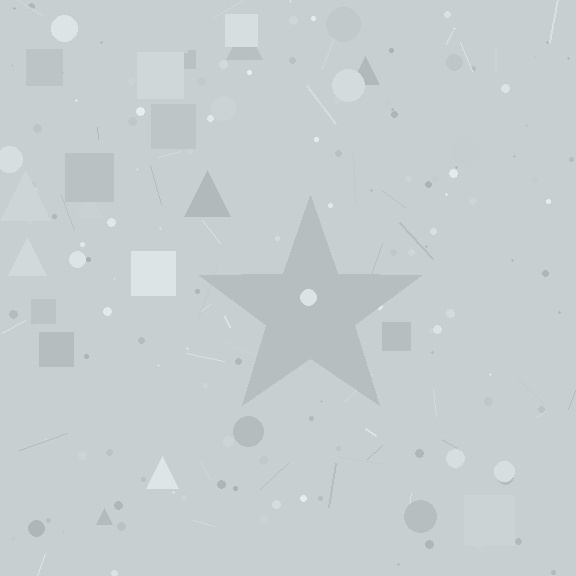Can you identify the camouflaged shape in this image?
The camouflaged shape is a star.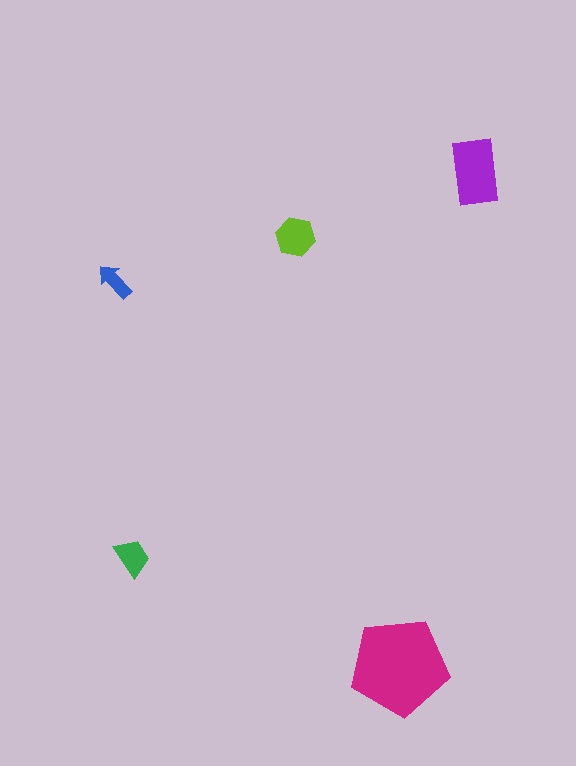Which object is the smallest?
The blue arrow.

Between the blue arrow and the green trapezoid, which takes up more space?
The green trapezoid.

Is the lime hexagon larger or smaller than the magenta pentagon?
Smaller.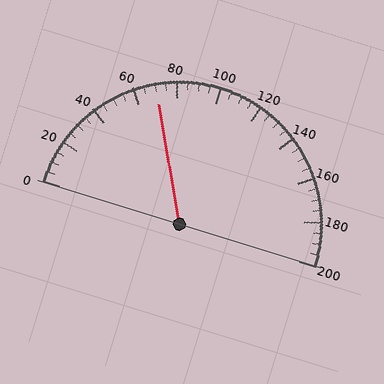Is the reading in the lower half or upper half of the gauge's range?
The reading is in the lower half of the range (0 to 200).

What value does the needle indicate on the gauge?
The needle indicates approximately 70.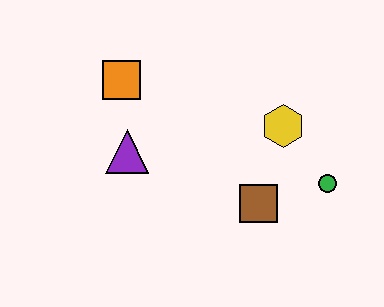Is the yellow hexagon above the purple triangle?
Yes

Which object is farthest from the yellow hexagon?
The orange square is farthest from the yellow hexagon.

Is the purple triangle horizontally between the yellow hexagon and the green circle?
No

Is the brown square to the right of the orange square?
Yes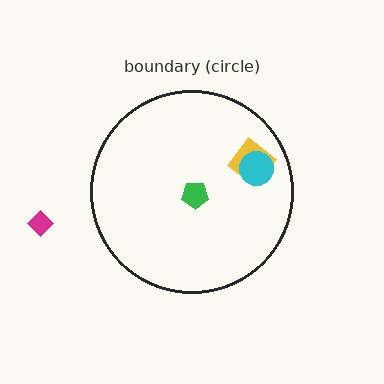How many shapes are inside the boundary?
3 inside, 1 outside.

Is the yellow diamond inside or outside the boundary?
Inside.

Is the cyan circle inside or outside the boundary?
Inside.